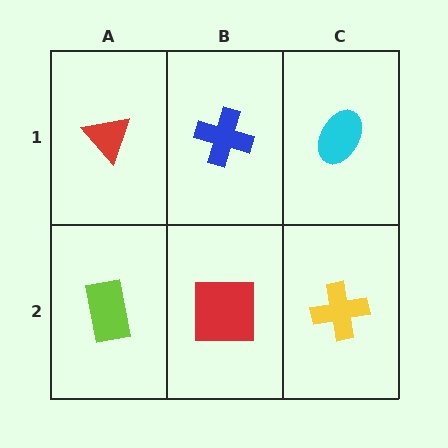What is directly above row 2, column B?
A blue cross.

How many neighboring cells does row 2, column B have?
3.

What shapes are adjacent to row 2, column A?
A red triangle (row 1, column A), a red square (row 2, column B).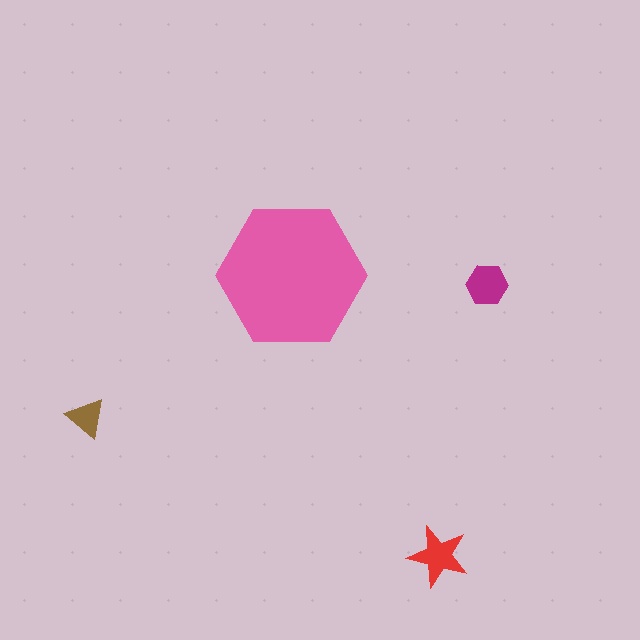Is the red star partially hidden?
No, the red star is fully visible.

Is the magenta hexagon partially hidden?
No, the magenta hexagon is fully visible.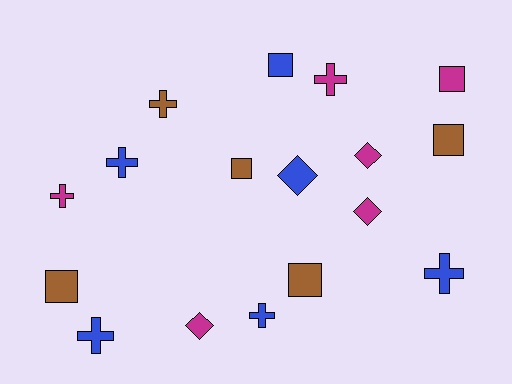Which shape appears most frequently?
Cross, with 7 objects.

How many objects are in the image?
There are 17 objects.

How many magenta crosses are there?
There are 2 magenta crosses.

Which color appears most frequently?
Magenta, with 6 objects.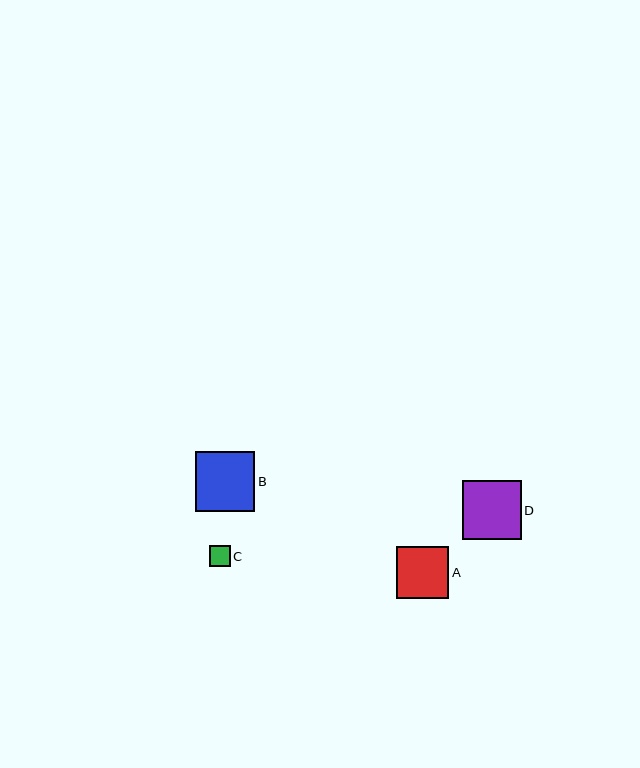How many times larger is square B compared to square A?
Square B is approximately 1.1 times the size of square A.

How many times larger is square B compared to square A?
Square B is approximately 1.1 times the size of square A.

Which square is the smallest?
Square C is the smallest with a size of approximately 21 pixels.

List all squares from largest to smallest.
From largest to smallest: B, D, A, C.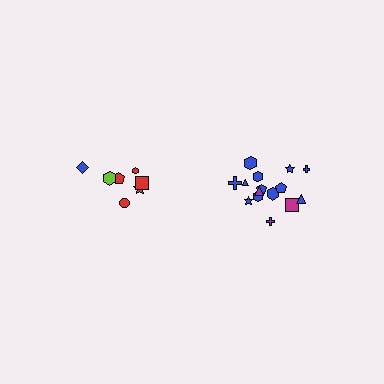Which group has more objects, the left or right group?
The right group.